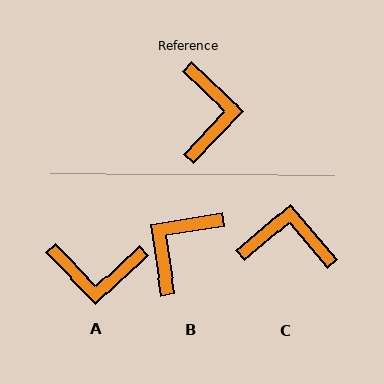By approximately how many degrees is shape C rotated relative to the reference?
Approximately 84 degrees counter-clockwise.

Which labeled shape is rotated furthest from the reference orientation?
B, about 143 degrees away.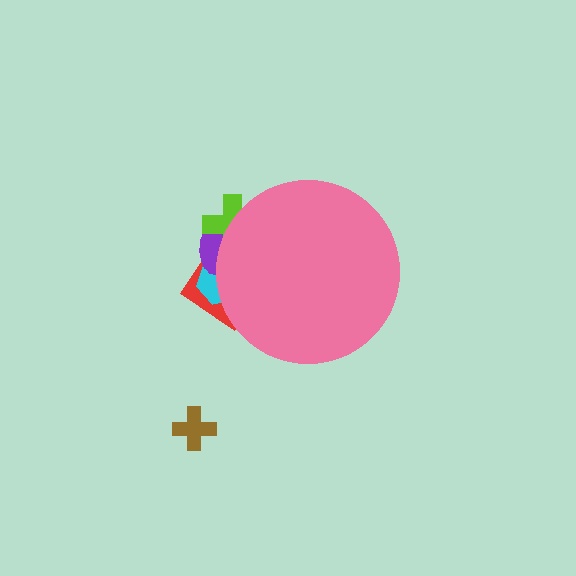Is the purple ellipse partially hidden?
Yes, the purple ellipse is partially hidden behind the pink circle.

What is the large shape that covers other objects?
A pink circle.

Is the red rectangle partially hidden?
Yes, the red rectangle is partially hidden behind the pink circle.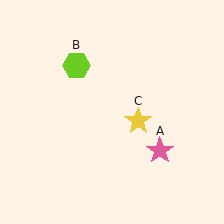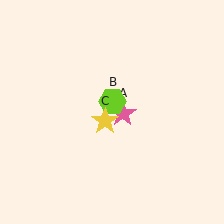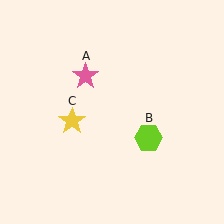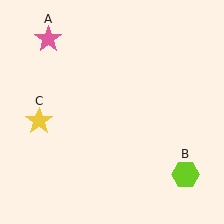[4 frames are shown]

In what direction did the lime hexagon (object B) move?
The lime hexagon (object B) moved down and to the right.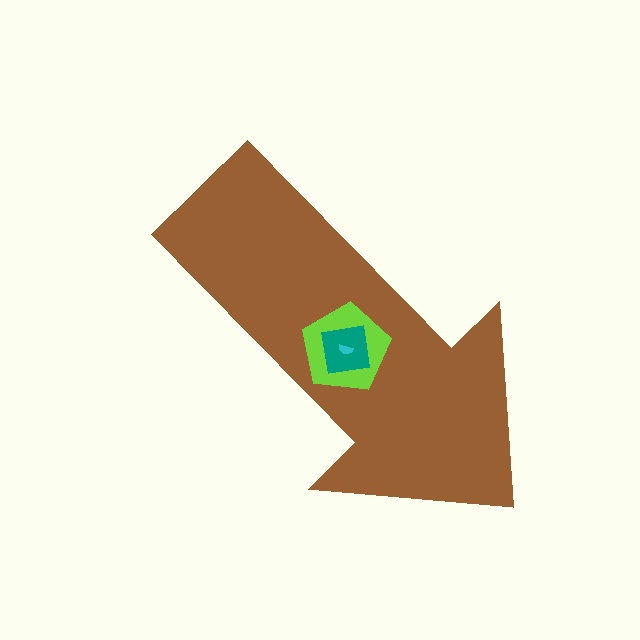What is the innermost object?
The cyan semicircle.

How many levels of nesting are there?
4.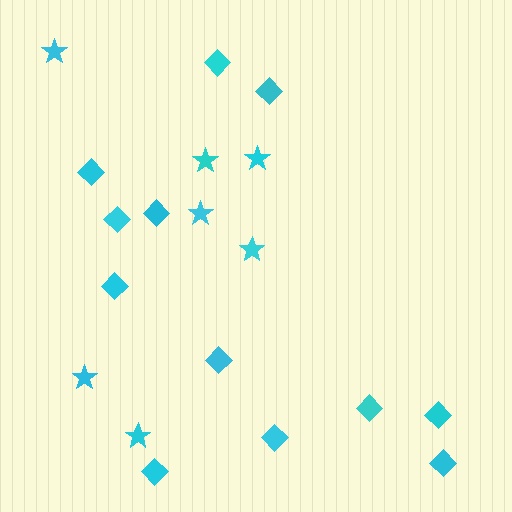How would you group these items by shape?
There are 2 groups: one group of diamonds (12) and one group of stars (7).